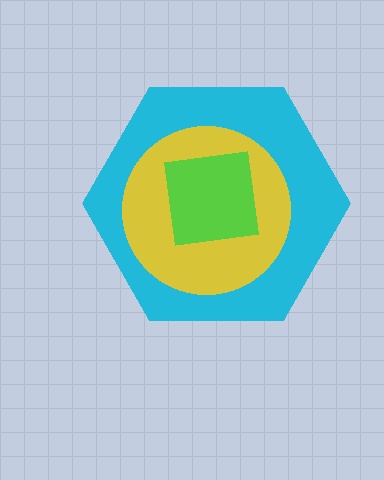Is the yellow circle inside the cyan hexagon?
Yes.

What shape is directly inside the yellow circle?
The lime square.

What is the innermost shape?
The lime square.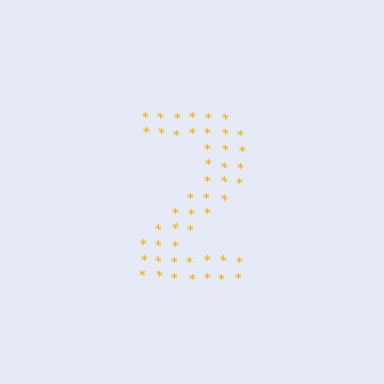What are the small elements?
The small elements are asterisks.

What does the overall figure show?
The overall figure shows the digit 2.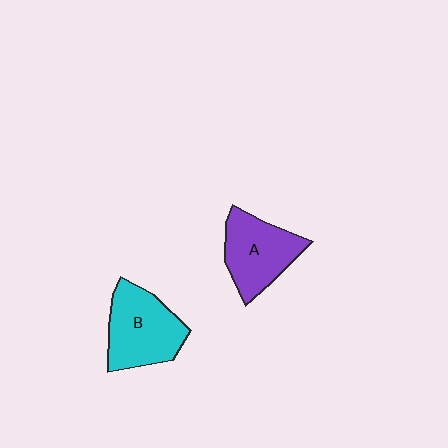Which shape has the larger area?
Shape B (cyan).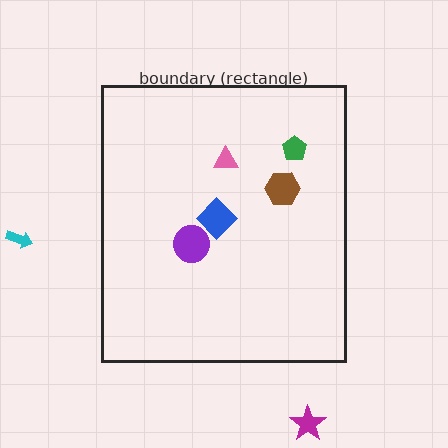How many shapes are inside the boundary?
5 inside, 2 outside.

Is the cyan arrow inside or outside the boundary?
Outside.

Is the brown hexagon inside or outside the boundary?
Inside.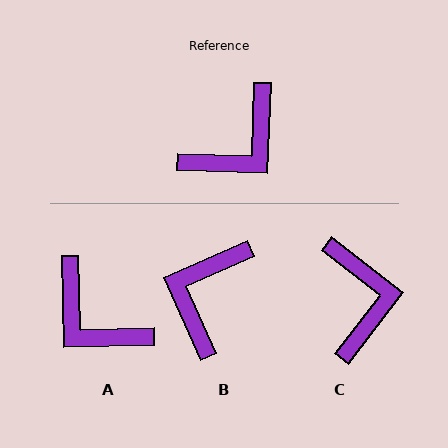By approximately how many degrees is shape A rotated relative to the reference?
Approximately 87 degrees clockwise.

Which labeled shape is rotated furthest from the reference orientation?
B, about 154 degrees away.